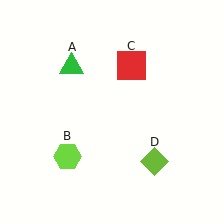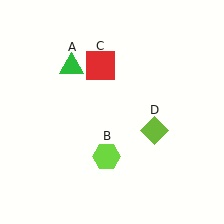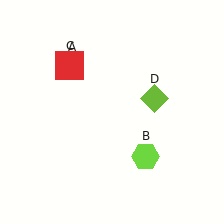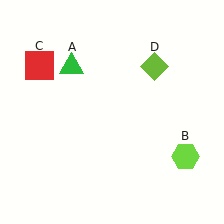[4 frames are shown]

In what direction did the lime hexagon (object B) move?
The lime hexagon (object B) moved right.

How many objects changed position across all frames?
3 objects changed position: lime hexagon (object B), red square (object C), lime diamond (object D).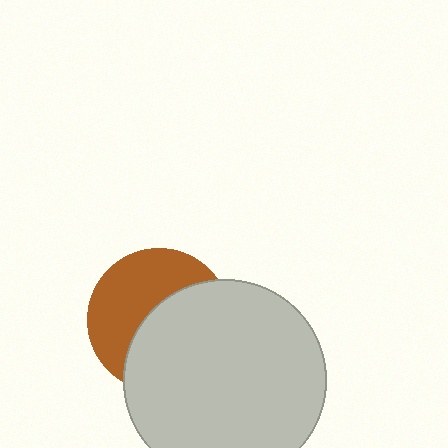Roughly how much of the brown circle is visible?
About half of it is visible (roughly 47%).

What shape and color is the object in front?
The object in front is a light gray circle.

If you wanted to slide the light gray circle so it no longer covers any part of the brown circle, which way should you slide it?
Slide it toward the lower-right — that is the most direct way to separate the two shapes.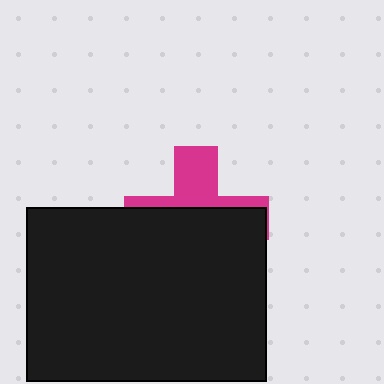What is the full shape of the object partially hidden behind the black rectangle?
The partially hidden object is a magenta cross.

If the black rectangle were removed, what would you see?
You would see the complete magenta cross.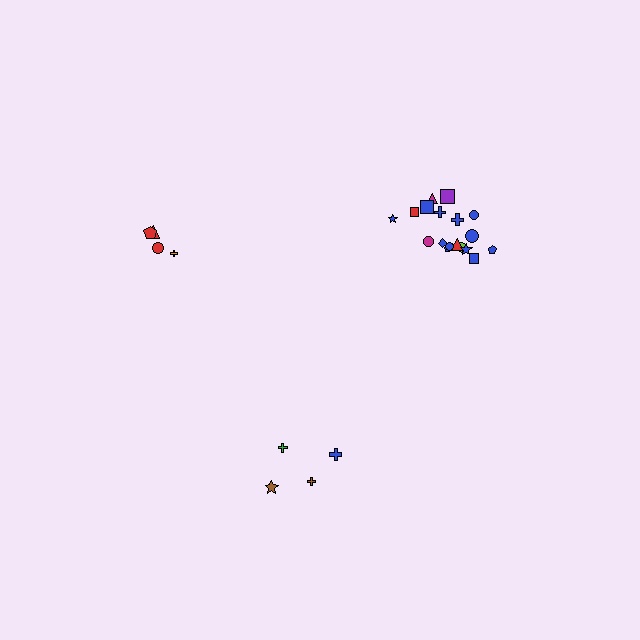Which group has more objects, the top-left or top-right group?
The top-right group.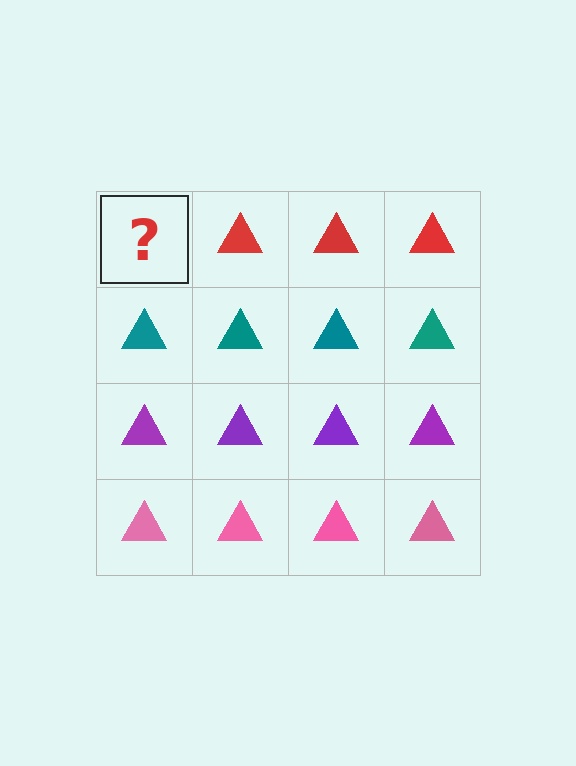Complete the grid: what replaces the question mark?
The question mark should be replaced with a red triangle.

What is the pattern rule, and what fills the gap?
The rule is that each row has a consistent color. The gap should be filled with a red triangle.